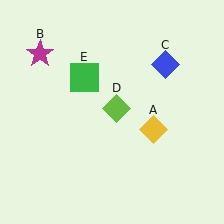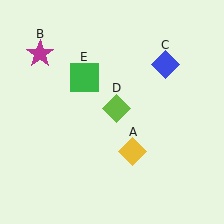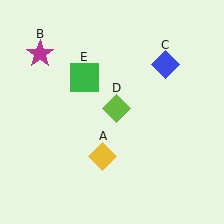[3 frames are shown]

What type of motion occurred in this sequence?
The yellow diamond (object A) rotated clockwise around the center of the scene.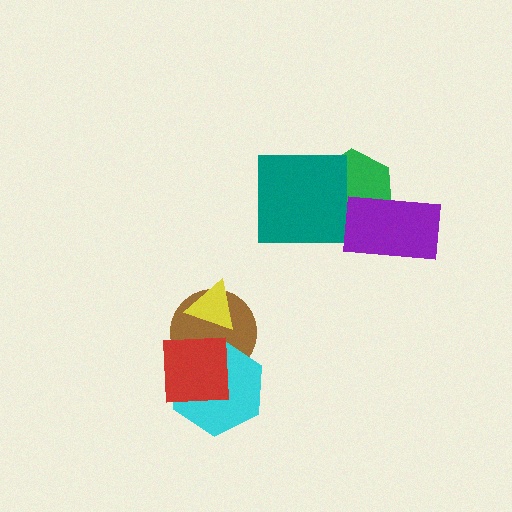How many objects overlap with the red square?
2 objects overlap with the red square.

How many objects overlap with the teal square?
1 object overlaps with the teal square.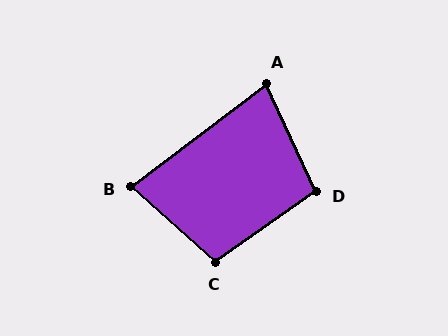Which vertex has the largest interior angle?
C, at approximately 103 degrees.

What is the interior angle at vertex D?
Approximately 101 degrees (obtuse).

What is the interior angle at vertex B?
Approximately 79 degrees (acute).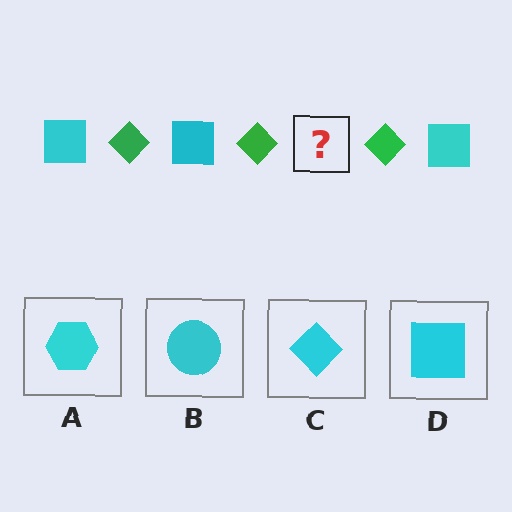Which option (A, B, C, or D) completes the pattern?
D.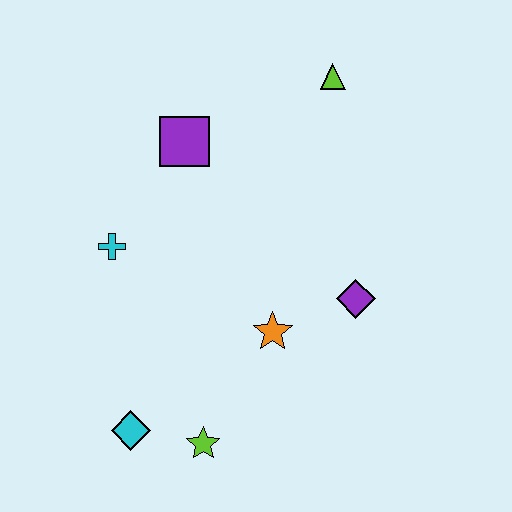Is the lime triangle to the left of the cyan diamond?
No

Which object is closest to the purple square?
The cyan cross is closest to the purple square.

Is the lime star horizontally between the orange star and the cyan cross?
Yes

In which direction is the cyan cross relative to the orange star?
The cyan cross is to the left of the orange star.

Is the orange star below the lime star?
No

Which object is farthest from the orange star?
The lime triangle is farthest from the orange star.